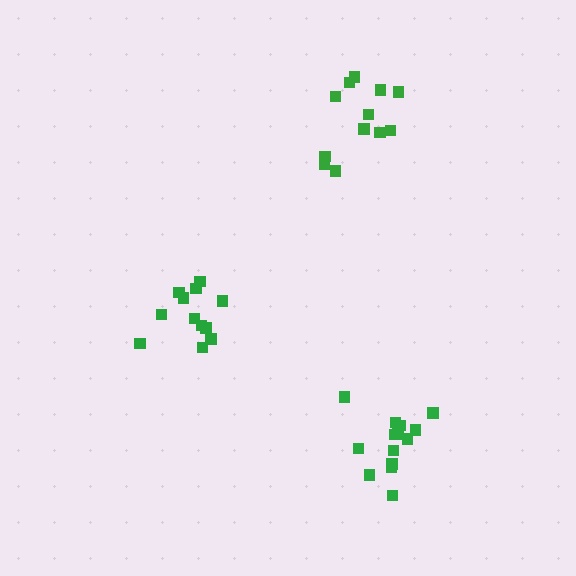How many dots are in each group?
Group 1: 12 dots, Group 2: 15 dots, Group 3: 12 dots (39 total).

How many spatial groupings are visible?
There are 3 spatial groupings.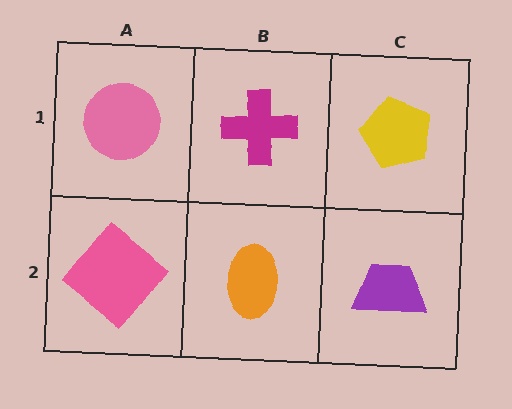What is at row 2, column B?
An orange ellipse.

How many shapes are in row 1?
3 shapes.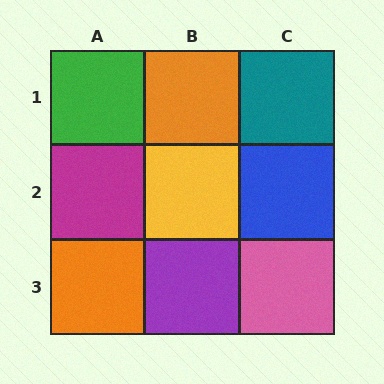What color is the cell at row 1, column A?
Green.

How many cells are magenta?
1 cell is magenta.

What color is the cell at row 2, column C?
Blue.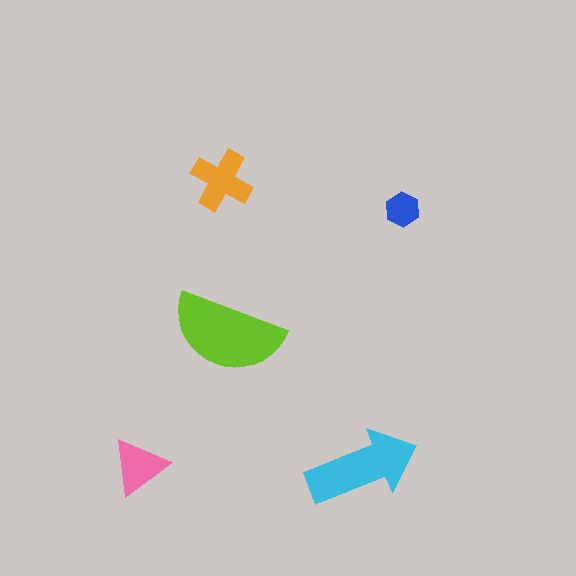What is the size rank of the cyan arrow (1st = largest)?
2nd.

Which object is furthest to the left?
The pink triangle is leftmost.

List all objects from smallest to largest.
The blue hexagon, the pink triangle, the orange cross, the cyan arrow, the lime semicircle.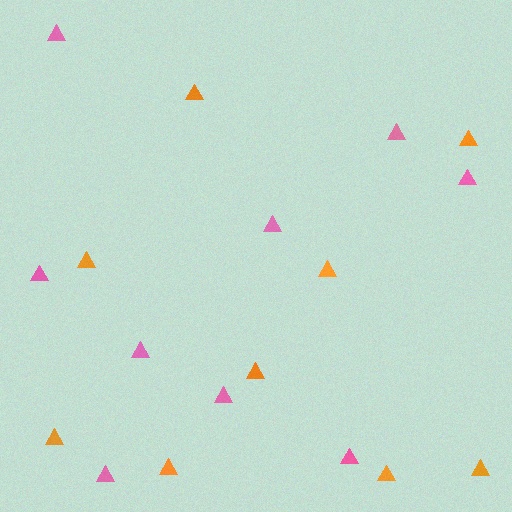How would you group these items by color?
There are 2 groups: one group of pink triangles (9) and one group of orange triangles (9).